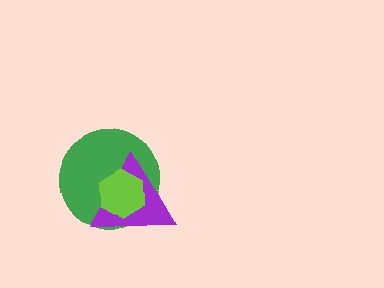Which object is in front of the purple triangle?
The lime hexagon is in front of the purple triangle.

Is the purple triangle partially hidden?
Yes, it is partially covered by another shape.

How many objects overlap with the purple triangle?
2 objects overlap with the purple triangle.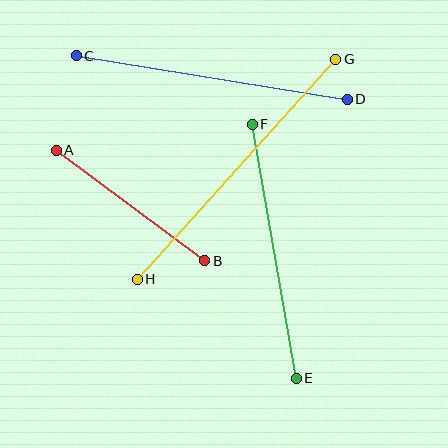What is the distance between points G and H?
The distance is approximately 296 pixels.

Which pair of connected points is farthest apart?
Points G and H are farthest apart.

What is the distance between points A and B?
The distance is approximately 185 pixels.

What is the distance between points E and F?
The distance is approximately 258 pixels.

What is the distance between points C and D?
The distance is approximately 275 pixels.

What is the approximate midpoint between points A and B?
The midpoint is at approximately (131, 206) pixels.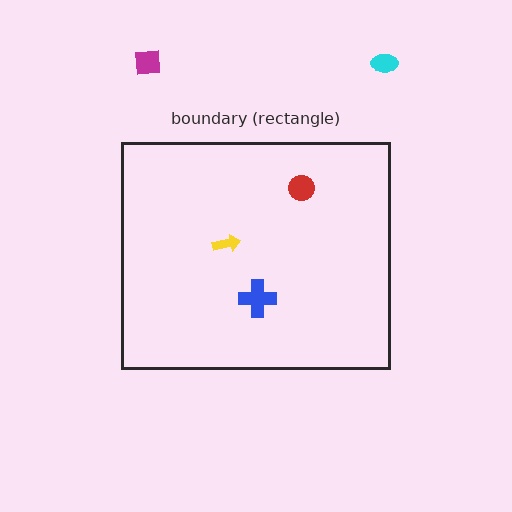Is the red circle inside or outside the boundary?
Inside.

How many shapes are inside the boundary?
3 inside, 2 outside.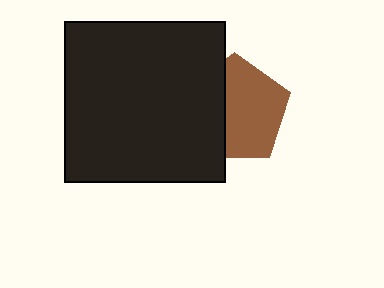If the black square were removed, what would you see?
You would see the complete brown pentagon.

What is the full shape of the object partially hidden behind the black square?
The partially hidden object is a brown pentagon.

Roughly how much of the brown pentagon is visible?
About half of it is visible (roughly 62%).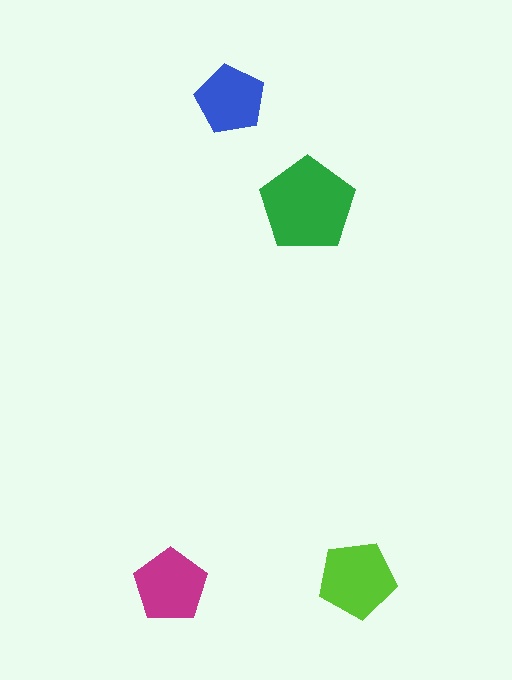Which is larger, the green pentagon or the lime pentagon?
The green one.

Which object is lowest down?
The magenta pentagon is bottommost.